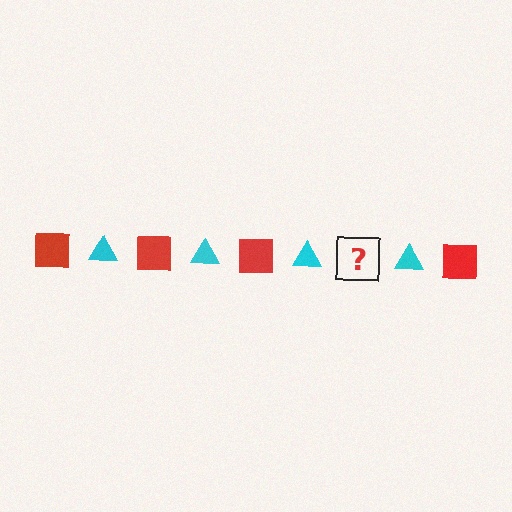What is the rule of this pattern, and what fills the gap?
The rule is that the pattern alternates between red square and cyan triangle. The gap should be filled with a red square.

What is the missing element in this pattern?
The missing element is a red square.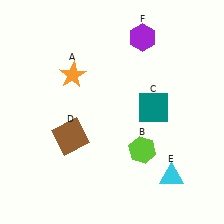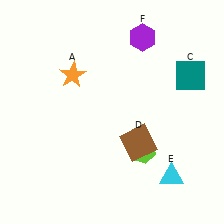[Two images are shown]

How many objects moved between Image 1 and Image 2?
2 objects moved between the two images.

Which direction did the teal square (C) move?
The teal square (C) moved right.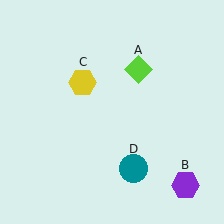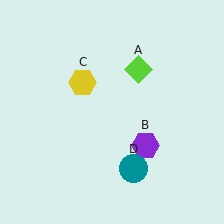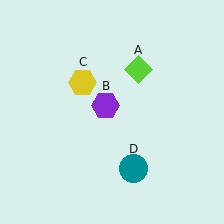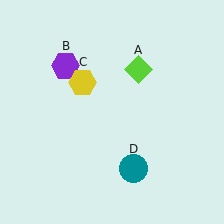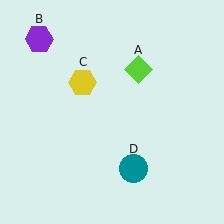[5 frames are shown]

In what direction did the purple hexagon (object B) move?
The purple hexagon (object B) moved up and to the left.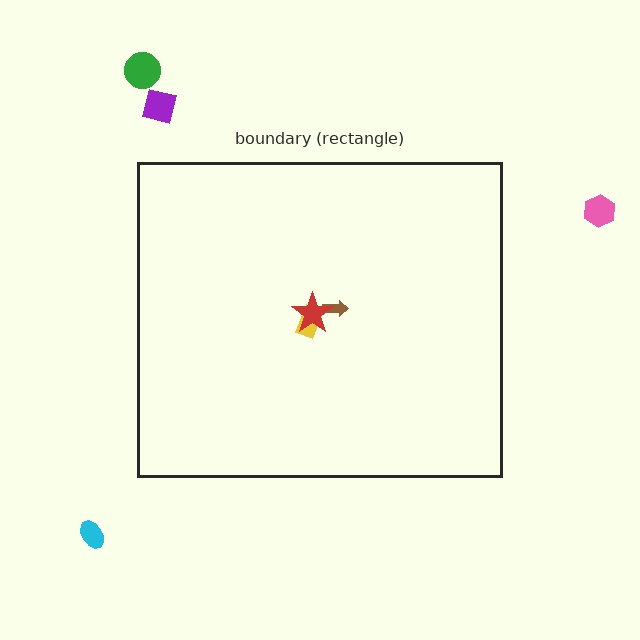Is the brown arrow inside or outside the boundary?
Inside.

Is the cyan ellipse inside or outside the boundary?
Outside.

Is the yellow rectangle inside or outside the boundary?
Inside.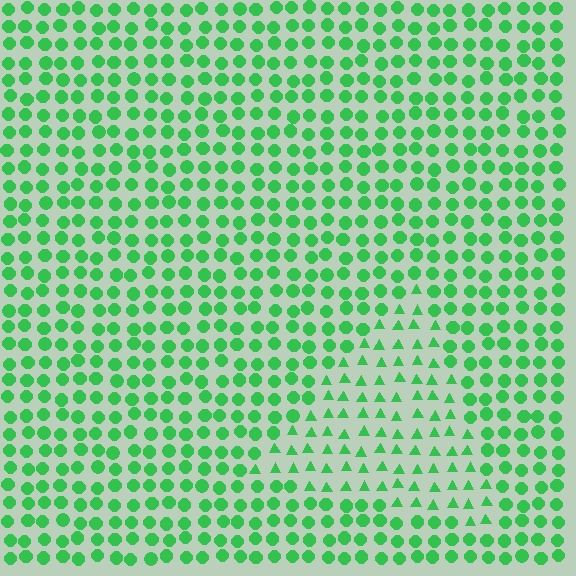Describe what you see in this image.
The image is filled with small green elements arranged in a uniform grid. A triangle-shaped region contains triangles, while the surrounding area contains circles. The boundary is defined purely by the change in element shape.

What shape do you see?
I see a triangle.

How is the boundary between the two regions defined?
The boundary is defined by a change in element shape: triangles inside vs. circles outside. All elements share the same color and spacing.